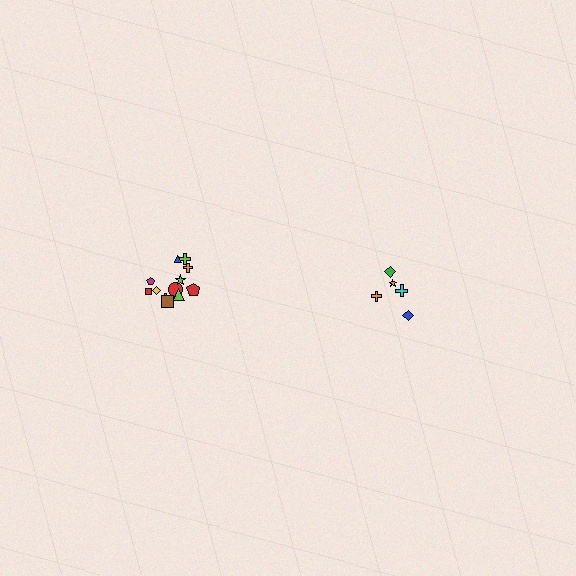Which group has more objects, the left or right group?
The left group.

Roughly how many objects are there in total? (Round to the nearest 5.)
Roughly 15 objects in total.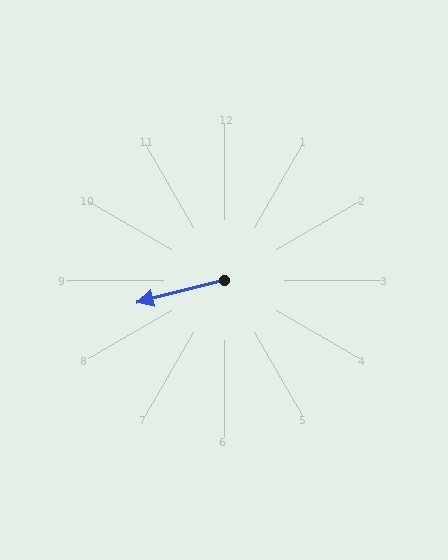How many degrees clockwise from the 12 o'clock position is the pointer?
Approximately 256 degrees.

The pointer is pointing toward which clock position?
Roughly 9 o'clock.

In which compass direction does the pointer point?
West.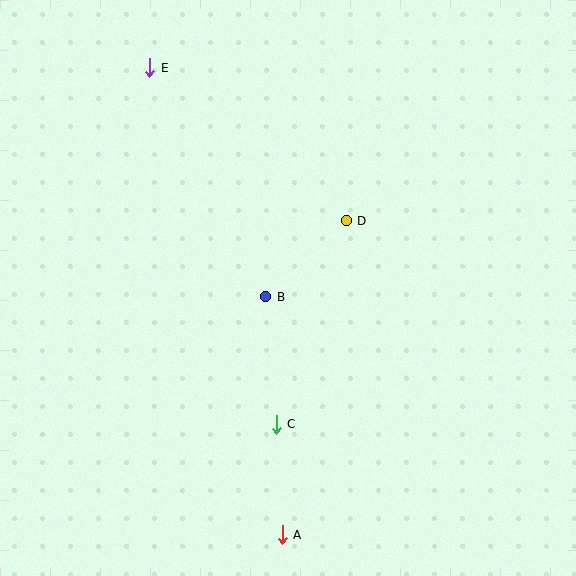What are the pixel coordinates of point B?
Point B is at (266, 297).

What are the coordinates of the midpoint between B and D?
The midpoint between B and D is at (306, 259).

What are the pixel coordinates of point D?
Point D is at (346, 221).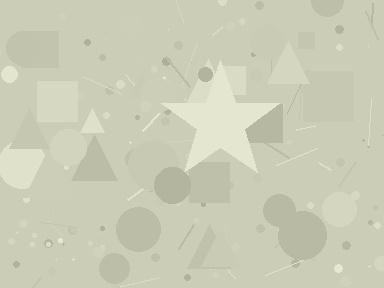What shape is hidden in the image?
A star is hidden in the image.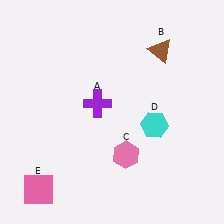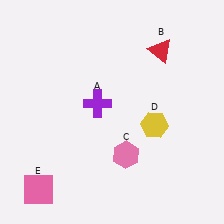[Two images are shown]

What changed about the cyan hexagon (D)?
In Image 1, D is cyan. In Image 2, it changed to yellow.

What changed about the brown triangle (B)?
In Image 1, B is brown. In Image 2, it changed to red.